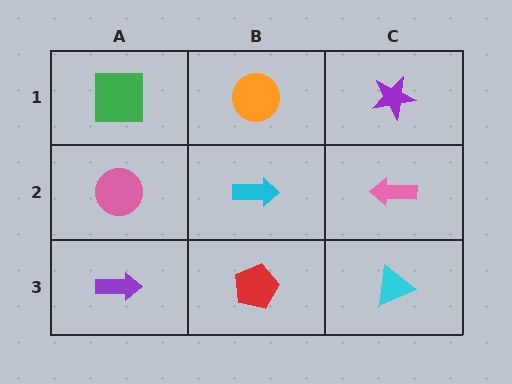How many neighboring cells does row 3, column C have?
2.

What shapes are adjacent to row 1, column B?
A cyan arrow (row 2, column B), a green square (row 1, column A), a purple star (row 1, column C).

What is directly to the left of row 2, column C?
A cyan arrow.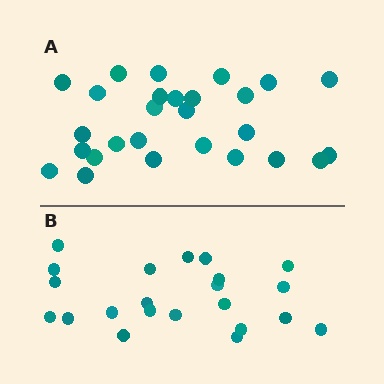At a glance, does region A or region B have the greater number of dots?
Region A (the top region) has more dots.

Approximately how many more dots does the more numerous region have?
Region A has about 5 more dots than region B.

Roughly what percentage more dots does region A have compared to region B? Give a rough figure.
About 25% more.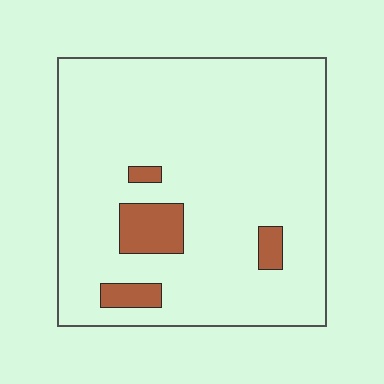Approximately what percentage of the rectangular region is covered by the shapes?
Approximately 10%.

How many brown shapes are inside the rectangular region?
4.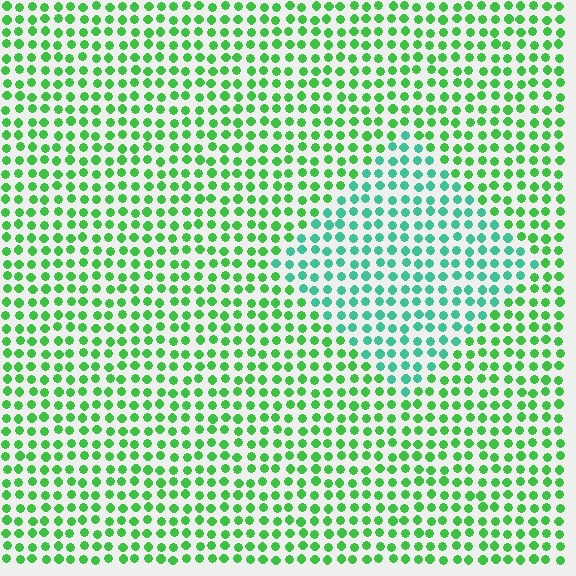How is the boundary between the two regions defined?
The boundary is defined purely by a slight shift in hue (about 40 degrees). Spacing, size, and orientation are identical on both sides.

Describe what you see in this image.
The image is filled with small green elements in a uniform arrangement. A diamond-shaped region is visible where the elements are tinted to a slightly different hue, forming a subtle color boundary.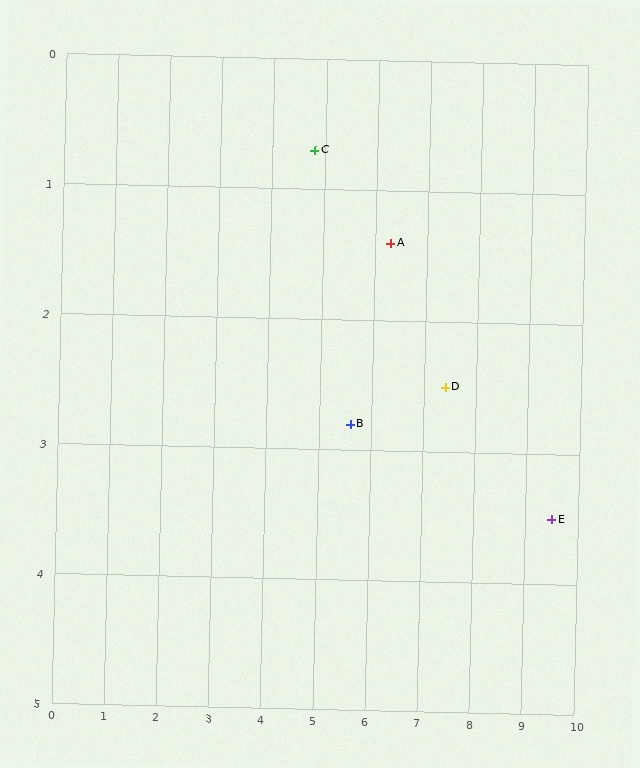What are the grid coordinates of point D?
Point D is at approximately (7.4, 2.5).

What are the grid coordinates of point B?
Point B is at approximately (5.6, 2.8).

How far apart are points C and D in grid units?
Points C and D are about 3.2 grid units apart.